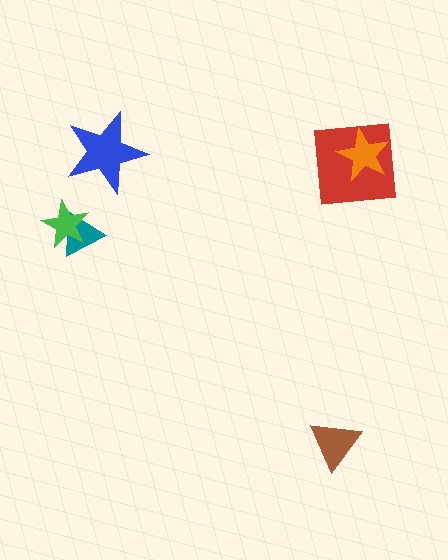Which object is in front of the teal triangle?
The green star is in front of the teal triangle.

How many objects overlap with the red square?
1 object overlaps with the red square.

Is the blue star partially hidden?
No, no other shape covers it.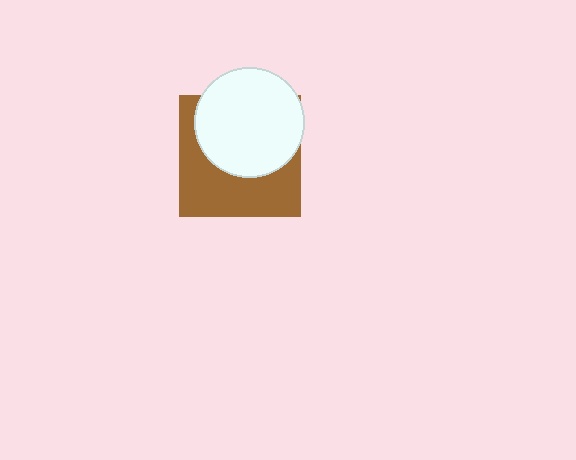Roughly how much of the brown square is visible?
About half of it is visible (roughly 49%).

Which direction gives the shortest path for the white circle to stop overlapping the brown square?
Moving up gives the shortest separation.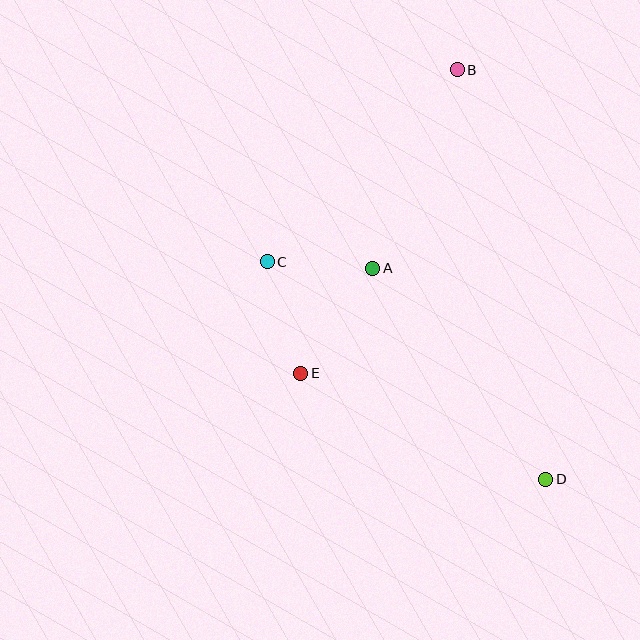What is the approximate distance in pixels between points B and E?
The distance between B and E is approximately 342 pixels.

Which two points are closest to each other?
Points A and C are closest to each other.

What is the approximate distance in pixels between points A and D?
The distance between A and D is approximately 273 pixels.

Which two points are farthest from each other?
Points B and D are farthest from each other.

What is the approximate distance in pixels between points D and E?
The distance between D and E is approximately 267 pixels.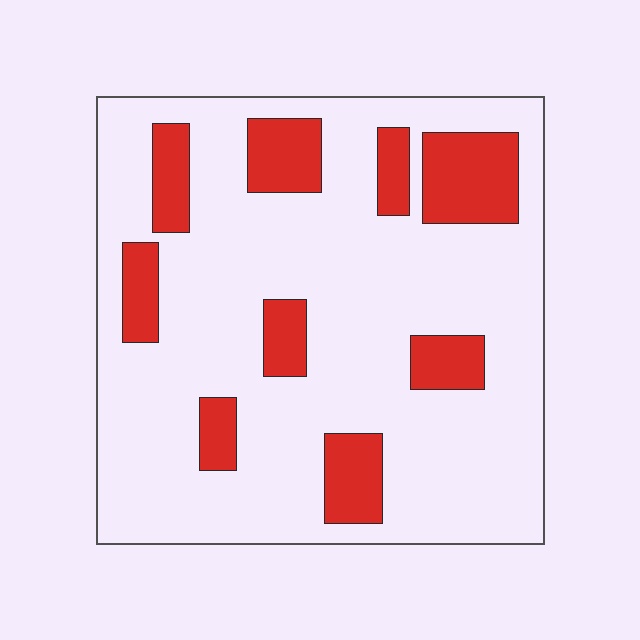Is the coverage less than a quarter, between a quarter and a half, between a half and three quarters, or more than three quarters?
Less than a quarter.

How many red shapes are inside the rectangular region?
9.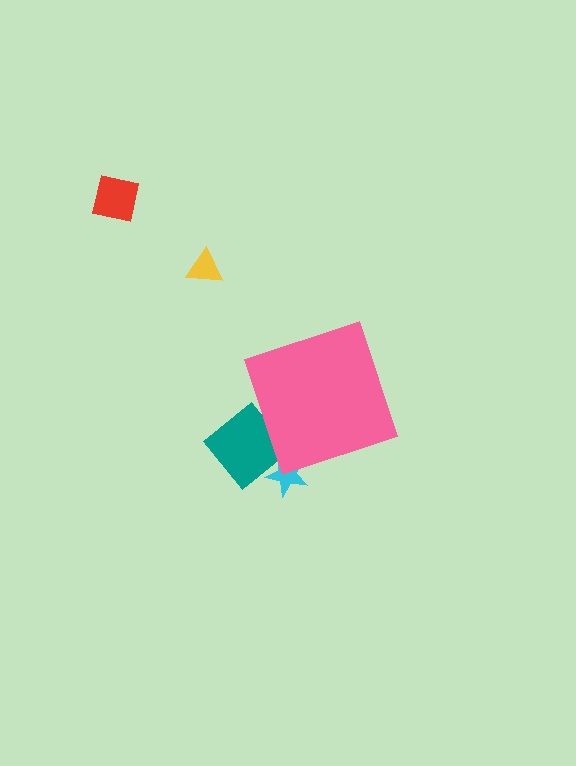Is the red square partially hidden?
No, the red square is fully visible.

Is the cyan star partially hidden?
Yes, the cyan star is partially hidden behind the pink diamond.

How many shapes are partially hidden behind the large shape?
2 shapes are partially hidden.